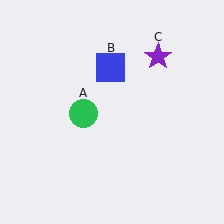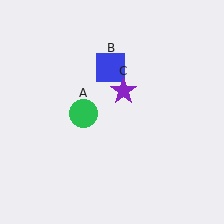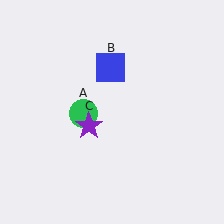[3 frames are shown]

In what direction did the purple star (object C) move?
The purple star (object C) moved down and to the left.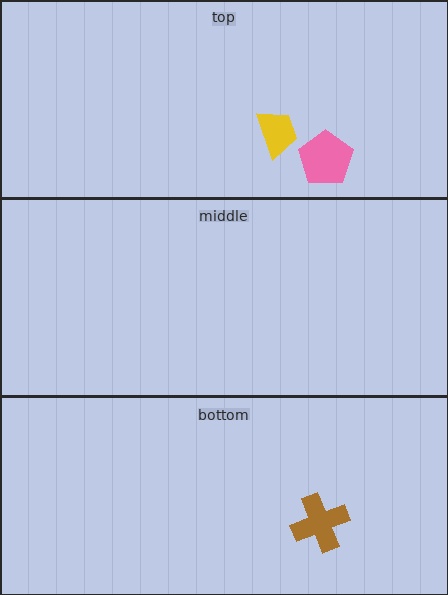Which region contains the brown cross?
The bottom region.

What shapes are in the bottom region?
The brown cross.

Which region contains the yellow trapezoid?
The top region.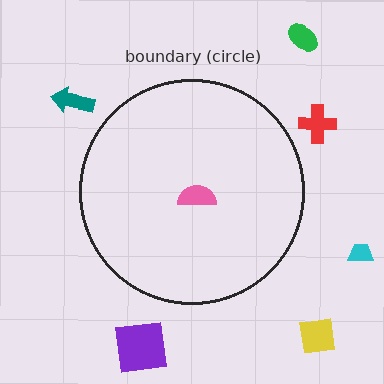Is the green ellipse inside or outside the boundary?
Outside.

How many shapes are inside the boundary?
1 inside, 6 outside.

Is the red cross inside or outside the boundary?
Outside.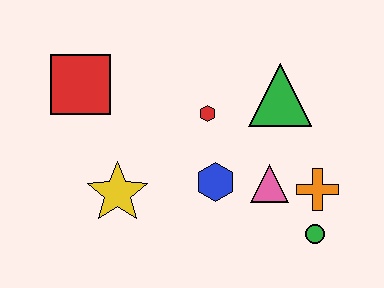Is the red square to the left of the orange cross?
Yes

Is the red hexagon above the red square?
No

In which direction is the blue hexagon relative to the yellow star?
The blue hexagon is to the right of the yellow star.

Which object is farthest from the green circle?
The red square is farthest from the green circle.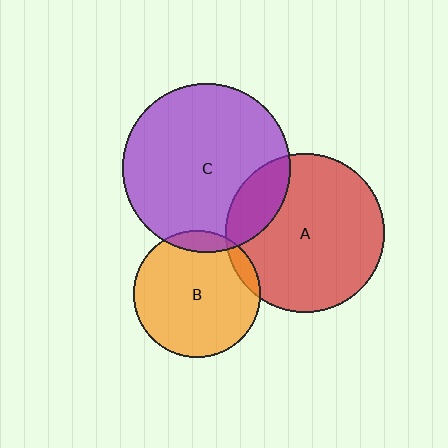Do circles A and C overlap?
Yes.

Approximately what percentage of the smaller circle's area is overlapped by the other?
Approximately 20%.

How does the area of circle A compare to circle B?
Approximately 1.6 times.